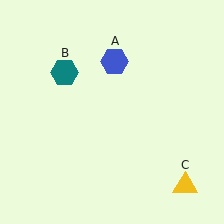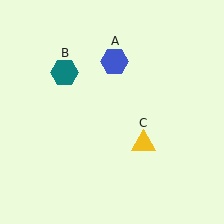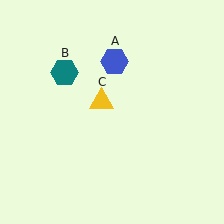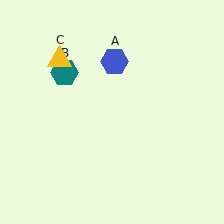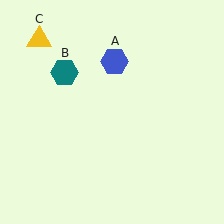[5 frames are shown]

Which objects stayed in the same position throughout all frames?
Blue hexagon (object A) and teal hexagon (object B) remained stationary.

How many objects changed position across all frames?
1 object changed position: yellow triangle (object C).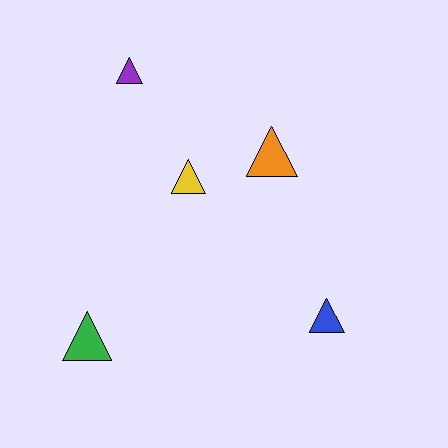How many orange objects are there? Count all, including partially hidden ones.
There is 1 orange object.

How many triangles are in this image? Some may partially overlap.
There are 5 triangles.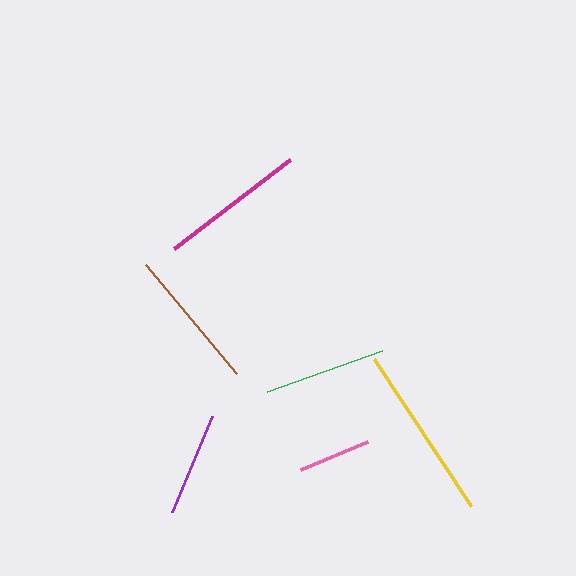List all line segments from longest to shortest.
From longest to shortest: yellow, magenta, brown, green, purple, pink.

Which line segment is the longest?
The yellow line is the longest at approximately 176 pixels.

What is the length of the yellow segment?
The yellow segment is approximately 176 pixels long.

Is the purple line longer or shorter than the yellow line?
The yellow line is longer than the purple line.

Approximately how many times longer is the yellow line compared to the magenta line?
The yellow line is approximately 1.2 times the length of the magenta line.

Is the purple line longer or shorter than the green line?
The green line is longer than the purple line.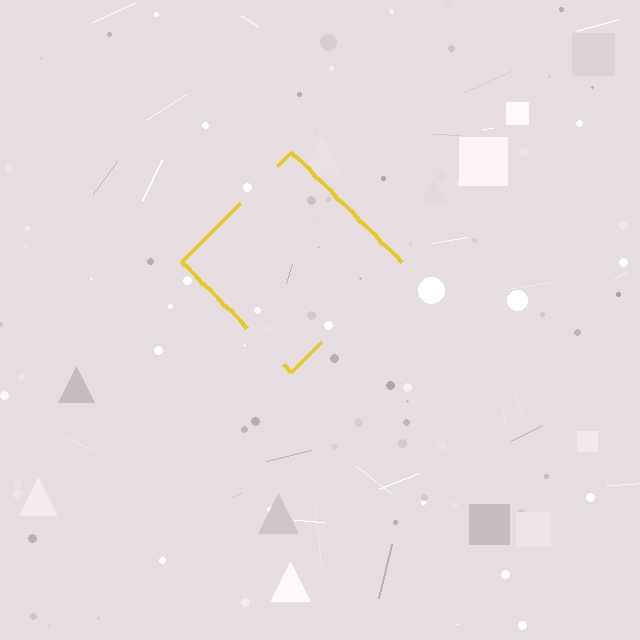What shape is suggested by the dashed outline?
The dashed outline suggests a diamond.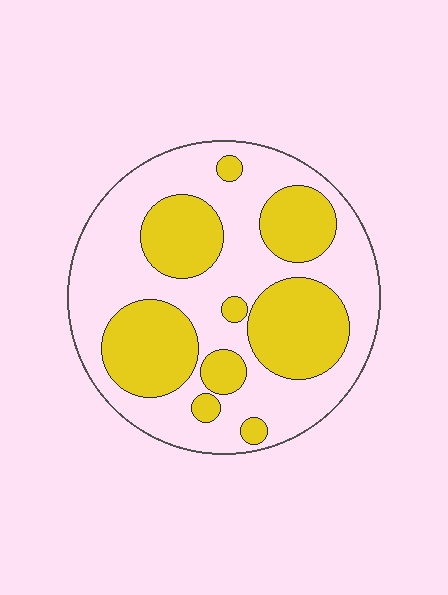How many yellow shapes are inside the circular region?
9.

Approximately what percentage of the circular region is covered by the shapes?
Approximately 40%.